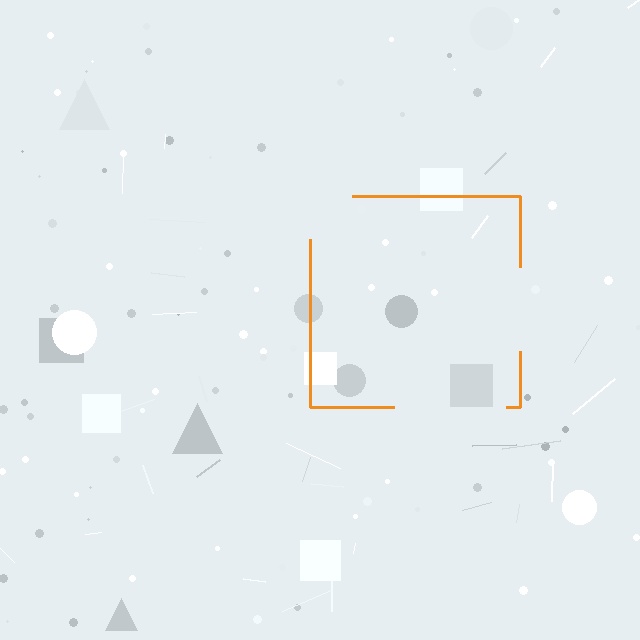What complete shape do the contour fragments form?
The contour fragments form a square.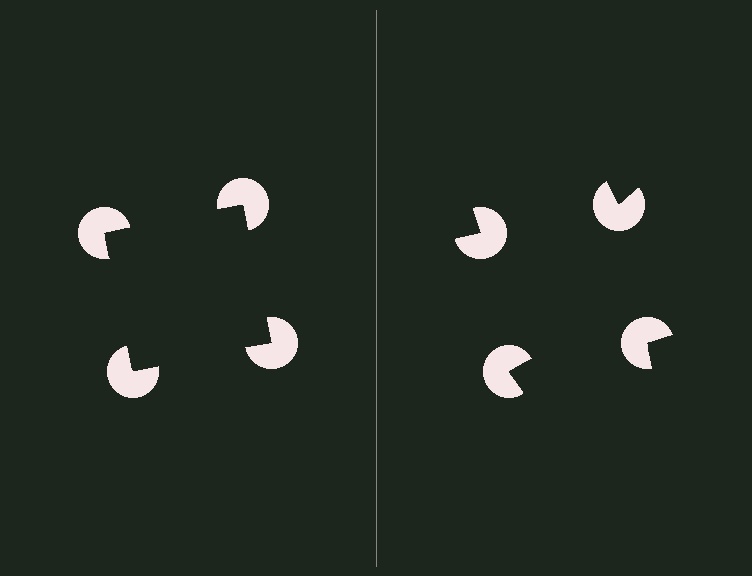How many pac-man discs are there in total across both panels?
8 — 4 on each side.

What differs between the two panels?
The pac-man discs are positioned identically on both sides; only the wedge orientations differ. On the left they align to a square; on the right they are misaligned.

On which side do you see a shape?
An illusory square appears on the left side. On the right side the wedge cuts are rotated, so no coherent shape forms.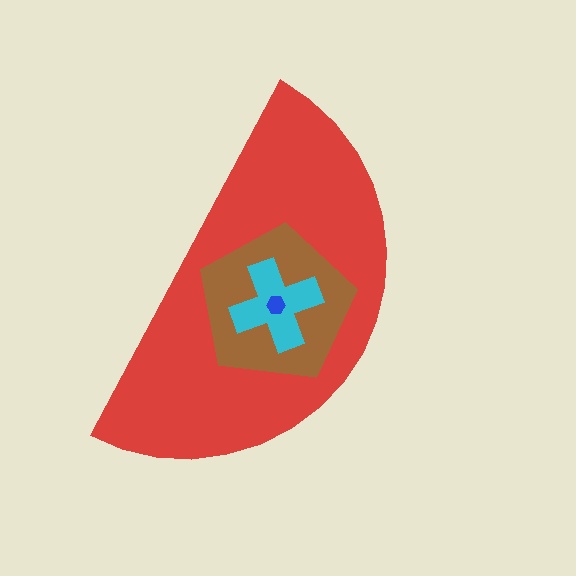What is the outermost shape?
The red semicircle.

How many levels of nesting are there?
4.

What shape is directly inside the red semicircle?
The brown pentagon.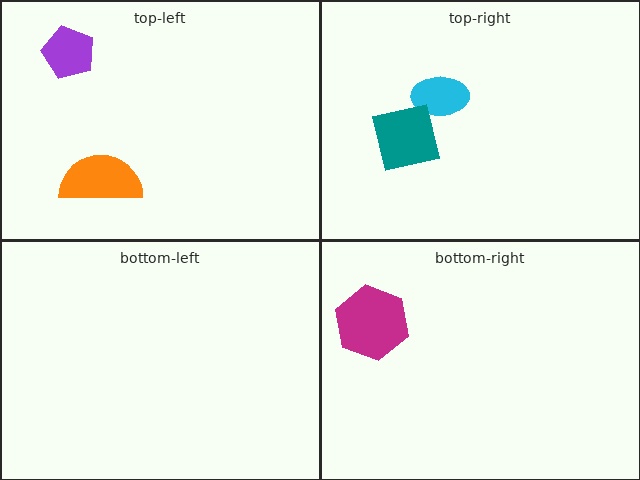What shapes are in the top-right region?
The cyan ellipse, the teal square.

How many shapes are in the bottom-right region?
1.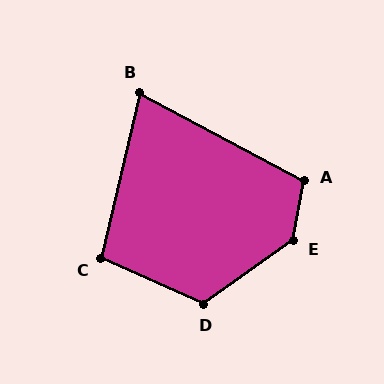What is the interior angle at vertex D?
Approximately 121 degrees (obtuse).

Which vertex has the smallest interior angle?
B, at approximately 75 degrees.